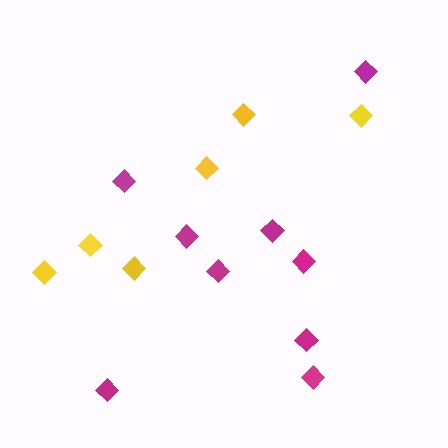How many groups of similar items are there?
There are 2 groups: one group of yellow diamonds (6) and one group of magenta diamonds (9).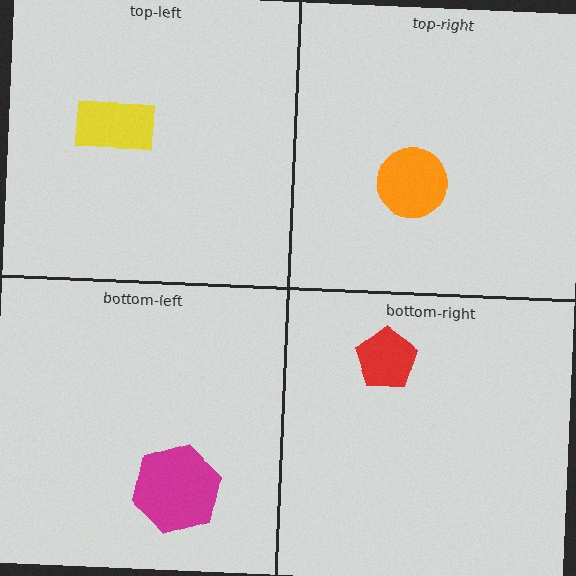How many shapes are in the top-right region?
1.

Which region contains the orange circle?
The top-right region.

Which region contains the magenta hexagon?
The bottom-left region.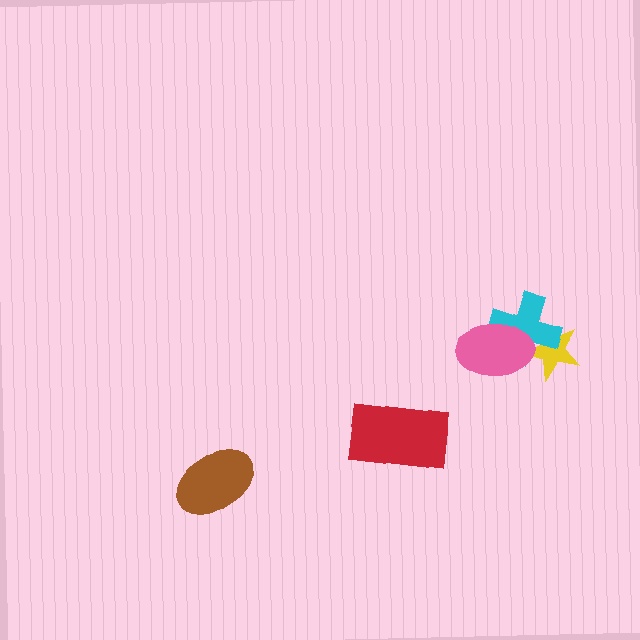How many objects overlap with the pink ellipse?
2 objects overlap with the pink ellipse.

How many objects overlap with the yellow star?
2 objects overlap with the yellow star.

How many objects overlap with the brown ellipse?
0 objects overlap with the brown ellipse.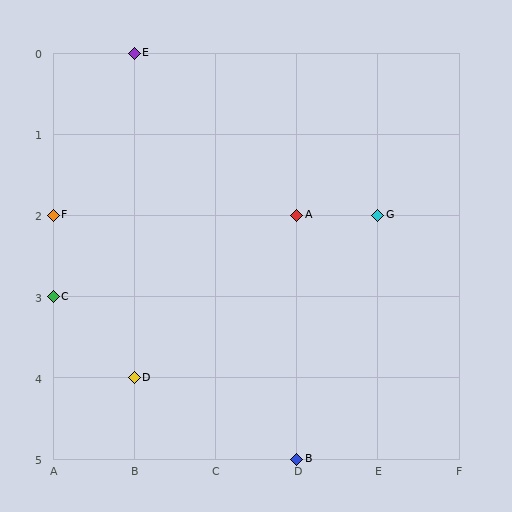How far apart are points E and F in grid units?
Points E and F are 1 column and 2 rows apart (about 2.2 grid units diagonally).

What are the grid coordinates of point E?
Point E is at grid coordinates (B, 0).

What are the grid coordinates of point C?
Point C is at grid coordinates (A, 3).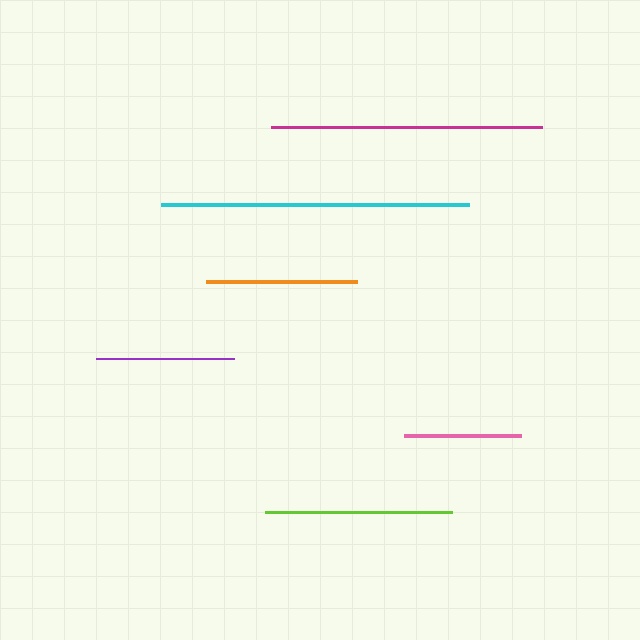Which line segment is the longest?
The cyan line is the longest at approximately 308 pixels.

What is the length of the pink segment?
The pink segment is approximately 117 pixels long.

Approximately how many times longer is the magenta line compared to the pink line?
The magenta line is approximately 2.3 times the length of the pink line.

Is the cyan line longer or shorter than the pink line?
The cyan line is longer than the pink line.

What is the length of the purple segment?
The purple segment is approximately 138 pixels long.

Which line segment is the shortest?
The pink line is the shortest at approximately 117 pixels.